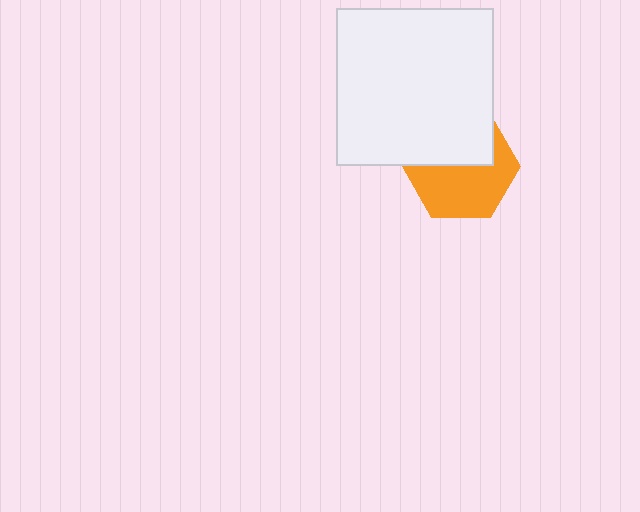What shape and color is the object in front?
The object in front is a white square.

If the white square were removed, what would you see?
You would see the complete orange hexagon.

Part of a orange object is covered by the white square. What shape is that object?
It is a hexagon.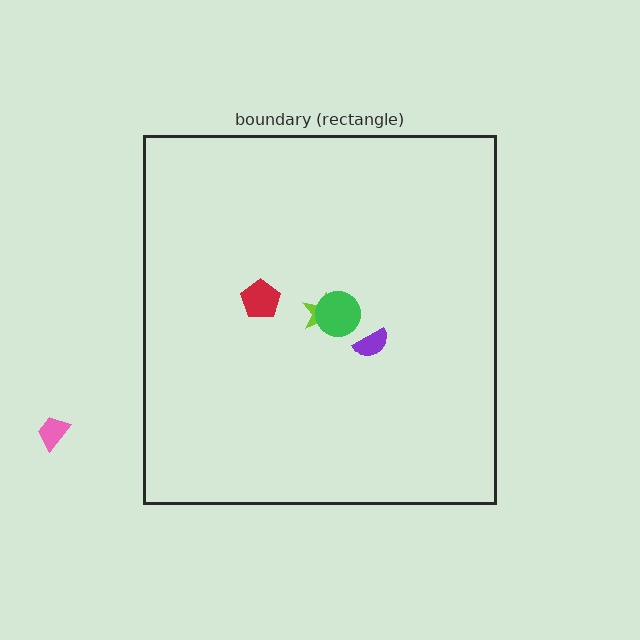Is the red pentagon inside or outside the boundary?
Inside.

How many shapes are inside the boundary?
4 inside, 1 outside.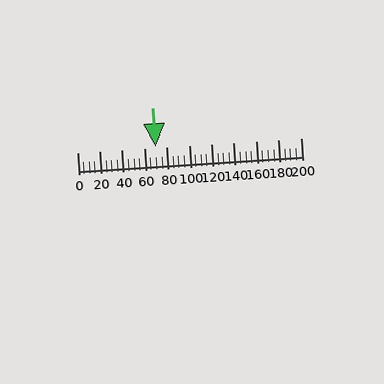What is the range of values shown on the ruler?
The ruler shows values from 0 to 200.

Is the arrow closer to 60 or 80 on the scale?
The arrow is closer to 80.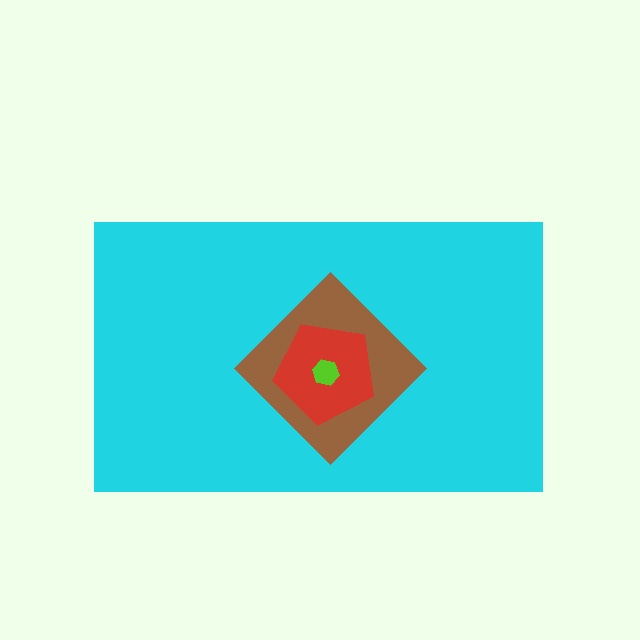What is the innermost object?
The lime hexagon.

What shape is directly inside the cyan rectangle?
The brown diamond.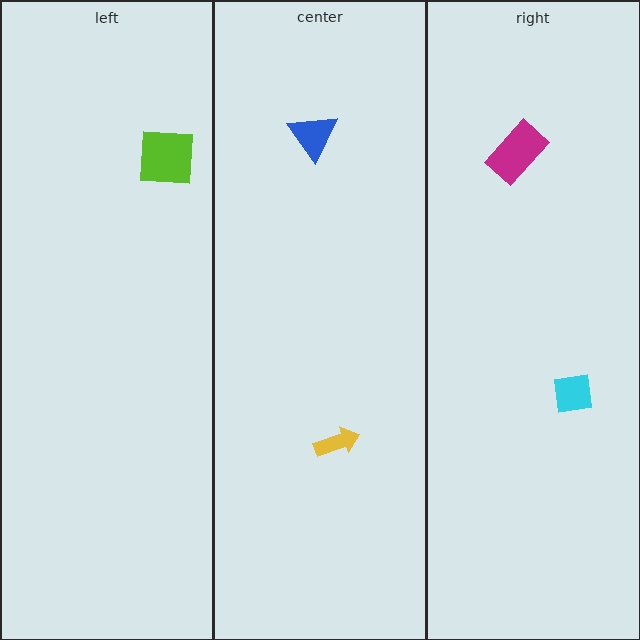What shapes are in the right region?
The cyan square, the magenta rectangle.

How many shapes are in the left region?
1.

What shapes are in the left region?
The lime square.